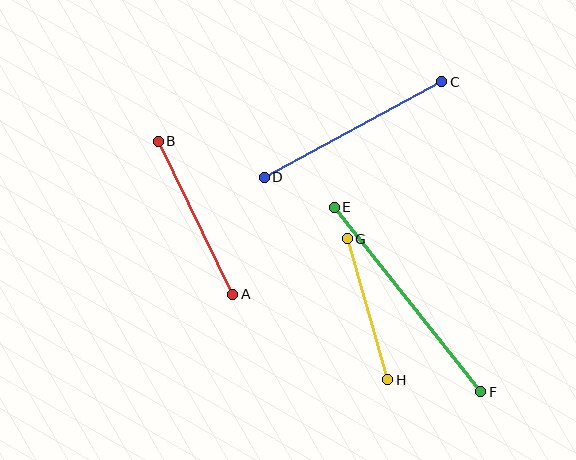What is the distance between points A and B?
The distance is approximately 170 pixels.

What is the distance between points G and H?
The distance is approximately 147 pixels.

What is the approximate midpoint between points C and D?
The midpoint is at approximately (353, 130) pixels.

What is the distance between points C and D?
The distance is approximately 202 pixels.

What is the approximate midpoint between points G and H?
The midpoint is at approximately (367, 309) pixels.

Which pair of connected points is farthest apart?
Points E and F are farthest apart.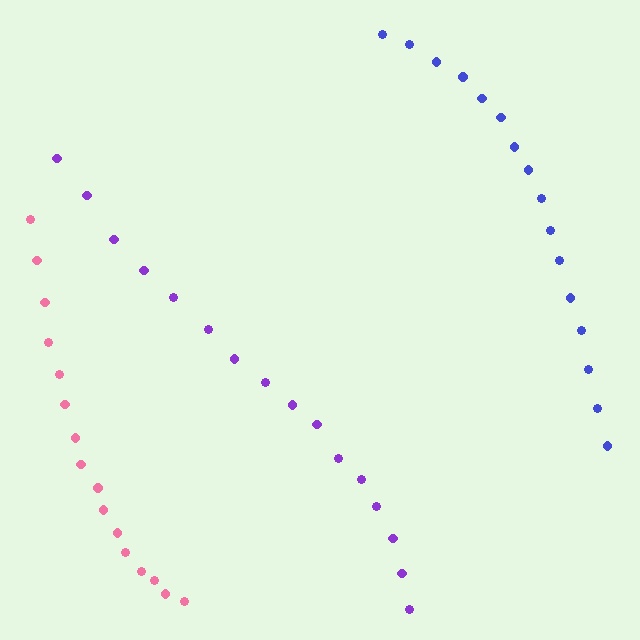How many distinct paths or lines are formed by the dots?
There are 3 distinct paths.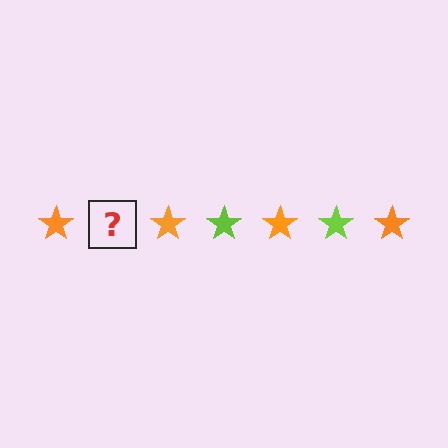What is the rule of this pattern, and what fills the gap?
The rule is that the pattern cycles through orange, lime stars. The gap should be filled with a lime star.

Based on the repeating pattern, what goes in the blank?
The blank should be a lime star.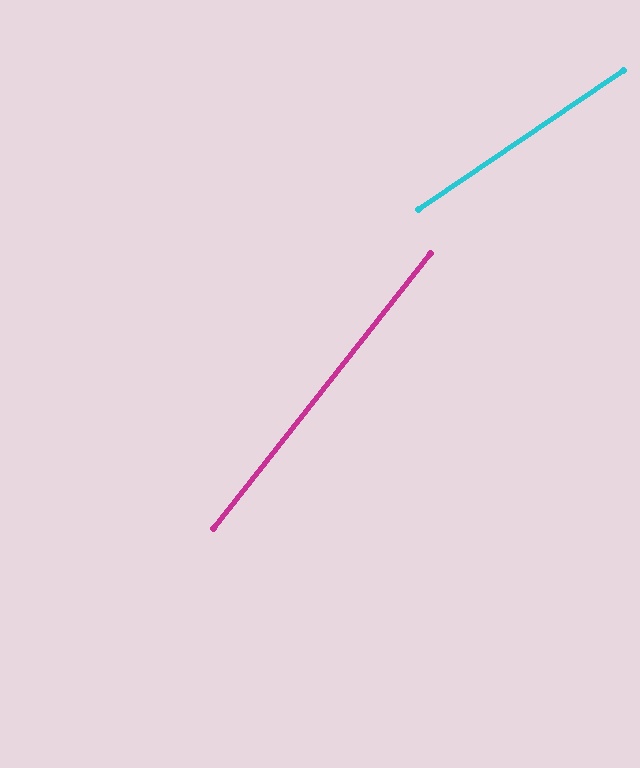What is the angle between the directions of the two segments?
Approximately 17 degrees.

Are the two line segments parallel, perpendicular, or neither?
Neither parallel nor perpendicular — they differ by about 17°.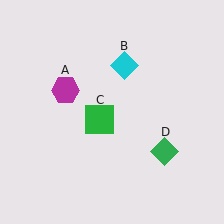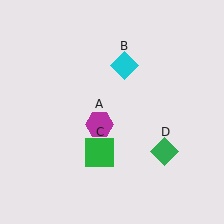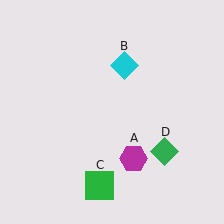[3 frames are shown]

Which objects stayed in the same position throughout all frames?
Cyan diamond (object B) and green diamond (object D) remained stationary.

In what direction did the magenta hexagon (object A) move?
The magenta hexagon (object A) moved down and to the right.